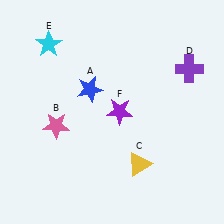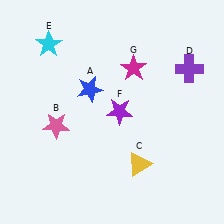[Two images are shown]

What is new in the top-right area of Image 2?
A magenta star (G) was added in the top-right area of Image 2.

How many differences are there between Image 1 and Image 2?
There is 1 difference between the two images.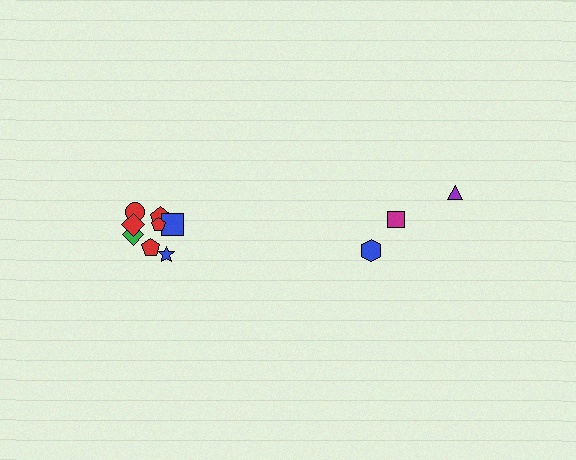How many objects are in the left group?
There are 8 objects.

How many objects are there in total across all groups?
There are 11 objects.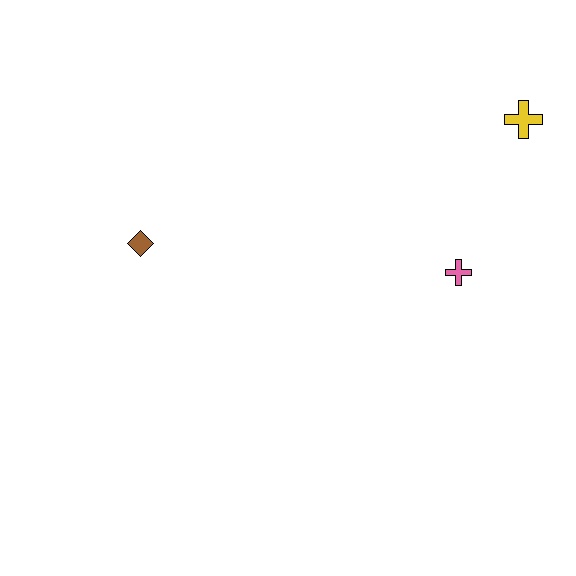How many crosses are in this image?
There are 2 crosses.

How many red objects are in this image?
There are no red objects.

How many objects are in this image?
There are 3 objects.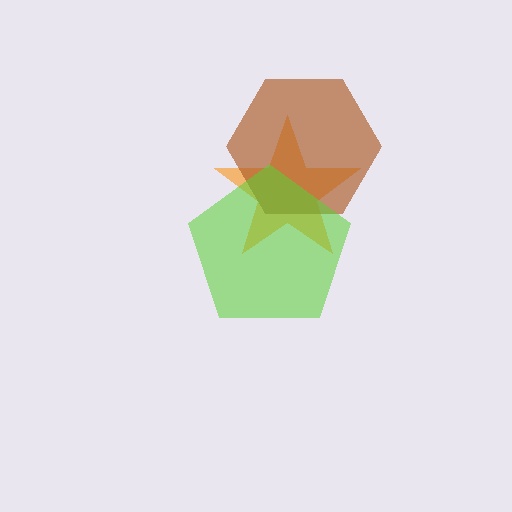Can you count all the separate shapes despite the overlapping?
Yes, there are 3 separate shapes.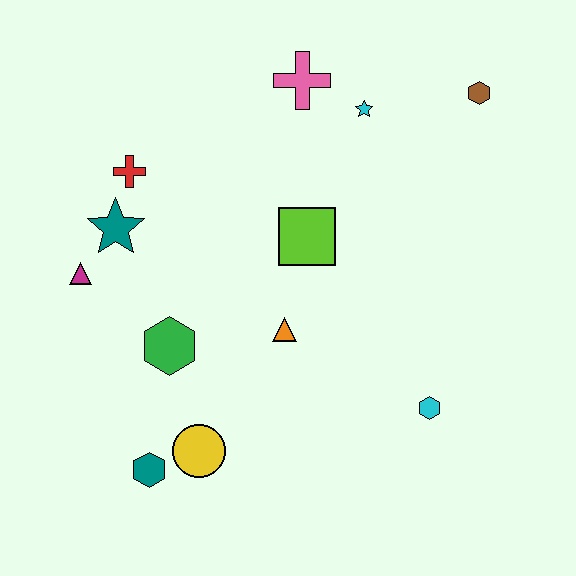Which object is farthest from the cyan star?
The teal hexagon is farthest from the cyan star.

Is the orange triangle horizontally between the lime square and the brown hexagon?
No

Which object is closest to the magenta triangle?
The teal star is closest to the magenta triangle.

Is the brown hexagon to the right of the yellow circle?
Yes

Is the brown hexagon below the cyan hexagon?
No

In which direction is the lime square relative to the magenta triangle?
The lime square is to the right of the magenta triangle.